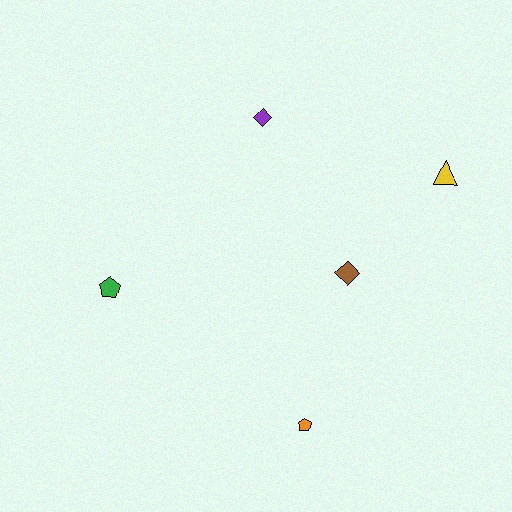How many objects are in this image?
There are 5 objects.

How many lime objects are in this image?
There are no lime objects.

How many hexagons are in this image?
There are no hexagons.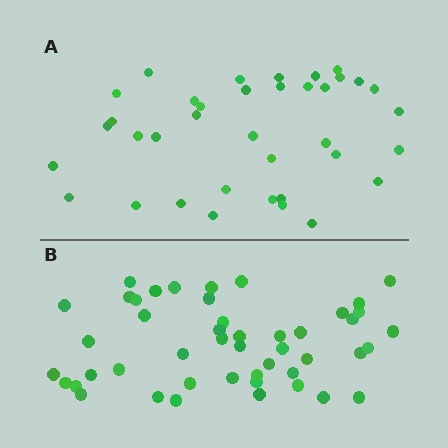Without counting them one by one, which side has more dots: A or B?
Region B (the bottom region) has more dots.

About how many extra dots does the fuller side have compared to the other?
Region B has roughly 10 or so more dots than region A.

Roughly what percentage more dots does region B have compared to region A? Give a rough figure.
About 25% more.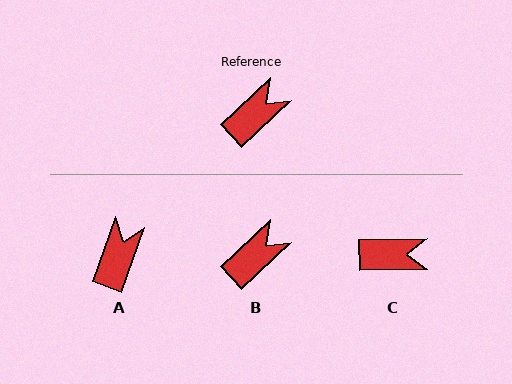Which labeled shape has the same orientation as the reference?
B.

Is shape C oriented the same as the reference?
No, it is off by about 41 degrees.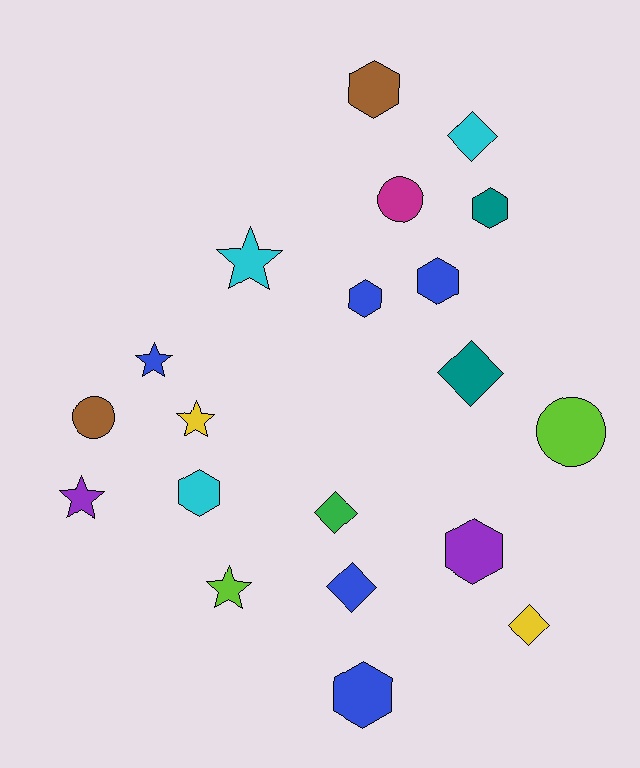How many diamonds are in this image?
There are 5 diamonds.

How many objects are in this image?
There are 20 objects.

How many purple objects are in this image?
There are 2 purple objects.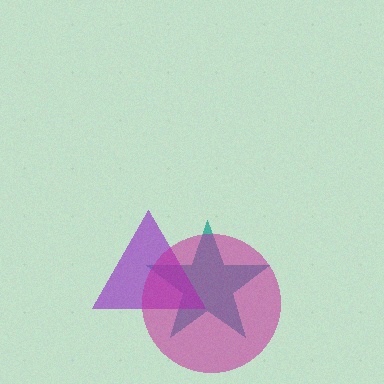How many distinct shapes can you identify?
There are 3 distinct shapes: a teal star, a purple triangle, a magenta circle.